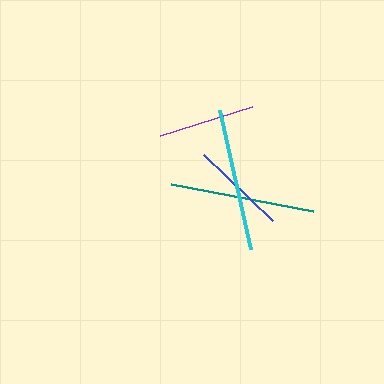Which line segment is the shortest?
The blue line is the shortest at approximately 95 pixels.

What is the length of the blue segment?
The blue segment is approximately 95 pixels long.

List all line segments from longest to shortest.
From longest to shortest: teal, cyan, purple, blue.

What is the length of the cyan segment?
The cyan segment is approximately 143 pixels long.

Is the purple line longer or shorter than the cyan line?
The cyan line is longer than the purple line.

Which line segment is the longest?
The teal line is the longest at approximately 145 pixels.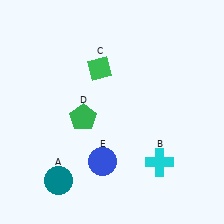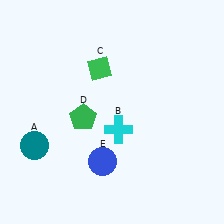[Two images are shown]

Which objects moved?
The objects that moved are: the teal circle (A), the cyan cross (B).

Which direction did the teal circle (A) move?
The teal circle (A) moved up.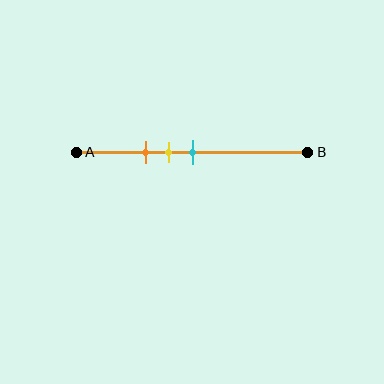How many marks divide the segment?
There are 3 marks dividing the segment.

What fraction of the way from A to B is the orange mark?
The orange mark is approximately 30% (0.3) of the way from A to B.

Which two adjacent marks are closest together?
The yellow and cyan marks are the closest adjacent pair.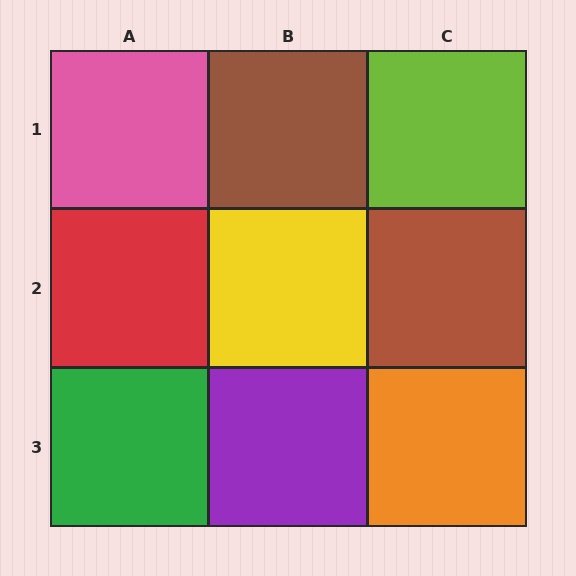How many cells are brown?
2 cells are brown.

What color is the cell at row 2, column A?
Red.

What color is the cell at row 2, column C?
Brown.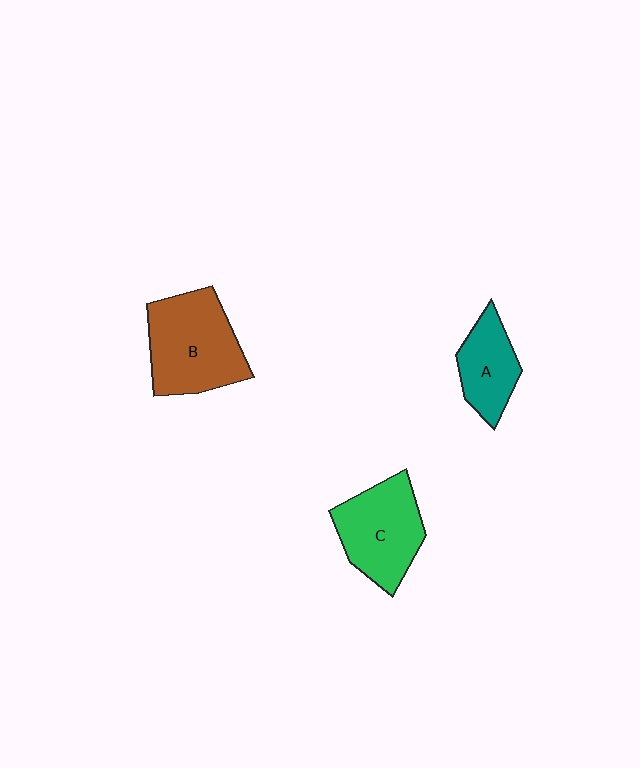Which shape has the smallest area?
Shape A (teal).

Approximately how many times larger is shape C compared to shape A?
Approximately 1.5 times.